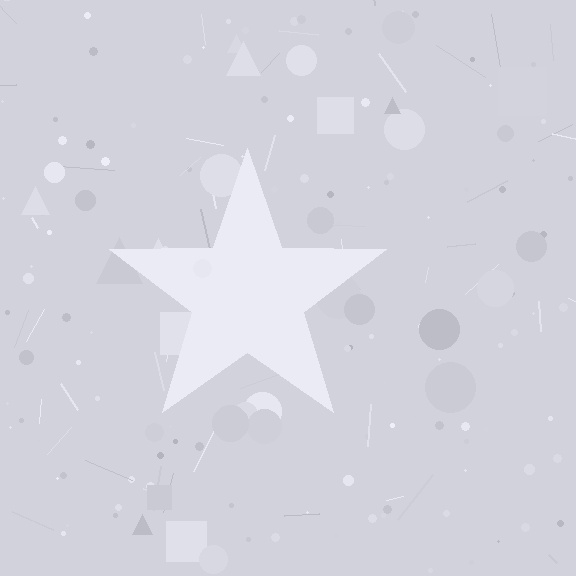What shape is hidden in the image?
A star is hidden in the image.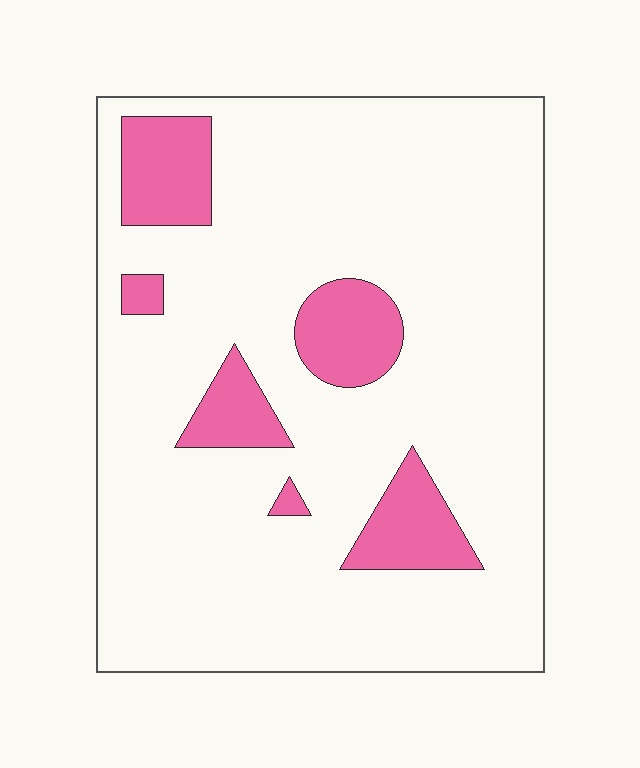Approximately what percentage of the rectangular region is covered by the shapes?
Approximately 15%.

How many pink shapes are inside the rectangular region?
6.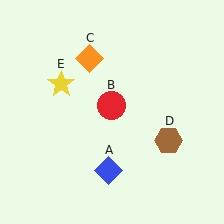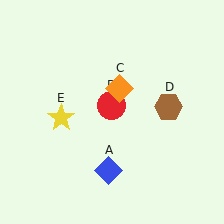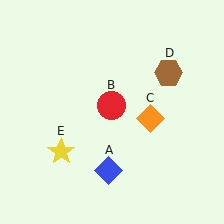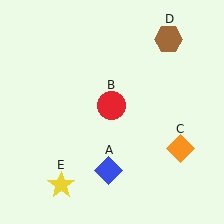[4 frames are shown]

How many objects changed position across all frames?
3 objects changed position: orange diamond (object C), brown hexagon (object D), yellow star (object E).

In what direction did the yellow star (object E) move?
The yellow star (object E) moved down.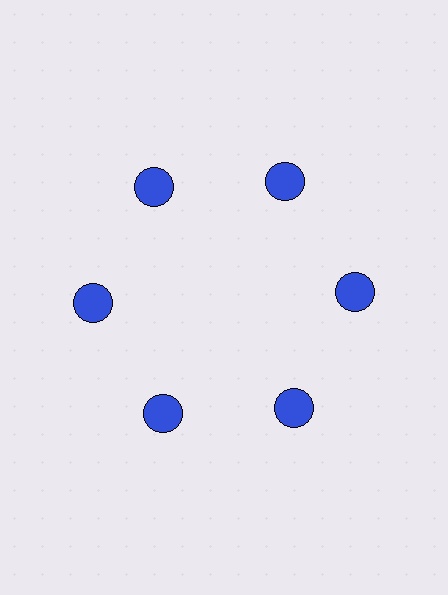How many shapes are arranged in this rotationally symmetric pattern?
There are 6 shapes, arranged in 6 groups of 1.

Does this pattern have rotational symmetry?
Yes, this pattern has 6-fold rotational symmetry. It looks the same after rotating 60 degrees around the center.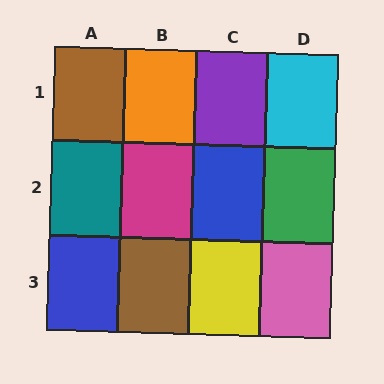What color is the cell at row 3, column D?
Pink.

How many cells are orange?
1 cell is orange.